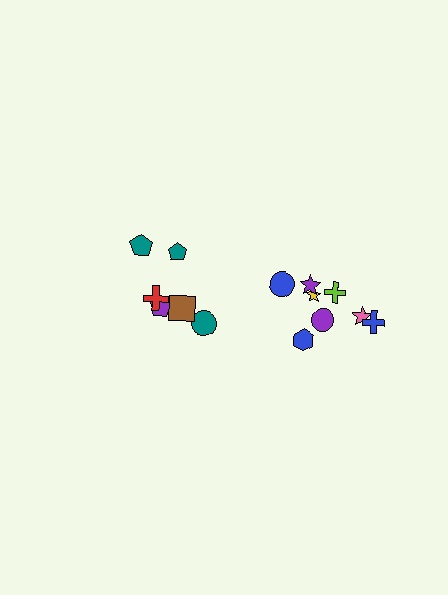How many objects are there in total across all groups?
There are 14 objects.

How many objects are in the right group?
There are 8 objects.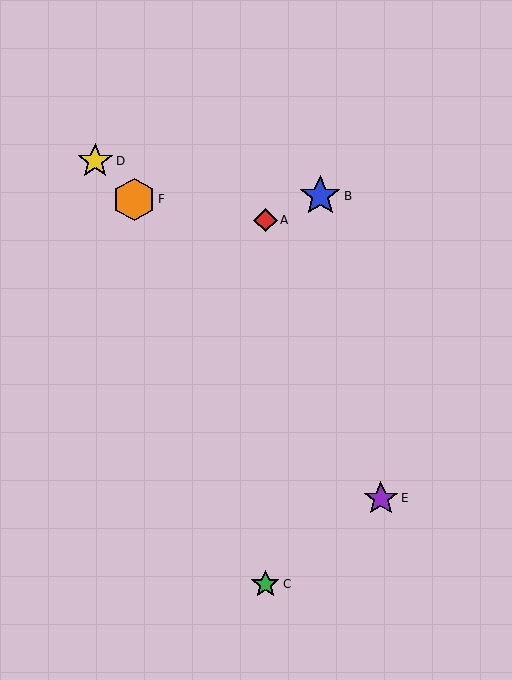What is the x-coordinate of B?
Object B is at x≈320.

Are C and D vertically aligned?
No, C is at x≈265 and D is at x≈95.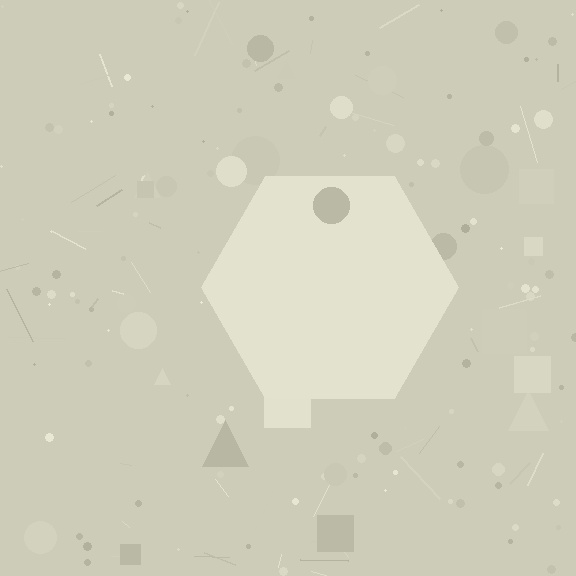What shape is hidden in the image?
A hexagon is hidden in the image.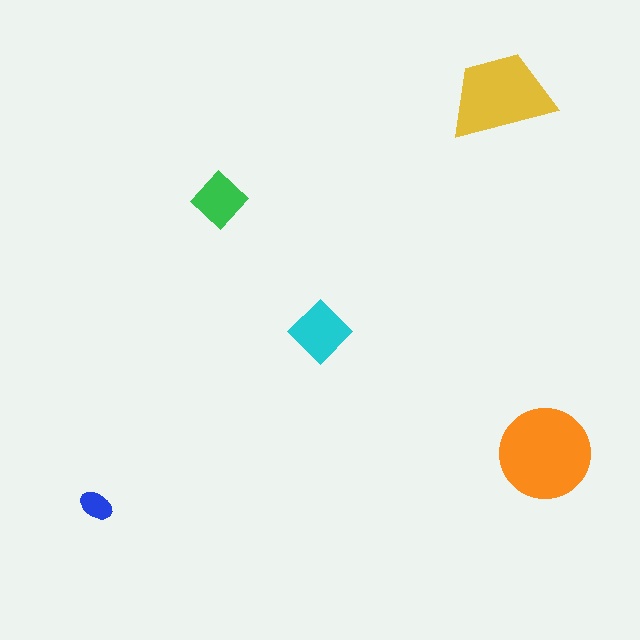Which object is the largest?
The orange circle.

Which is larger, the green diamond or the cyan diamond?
The cyan diamond.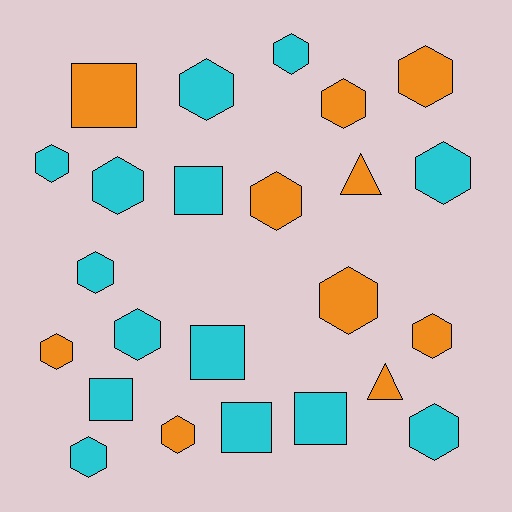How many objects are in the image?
There are 24 objects.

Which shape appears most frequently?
Hexagon, with 16 objects.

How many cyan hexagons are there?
There are 9 cyan hexagons.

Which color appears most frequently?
Cyan, with 14 objects.